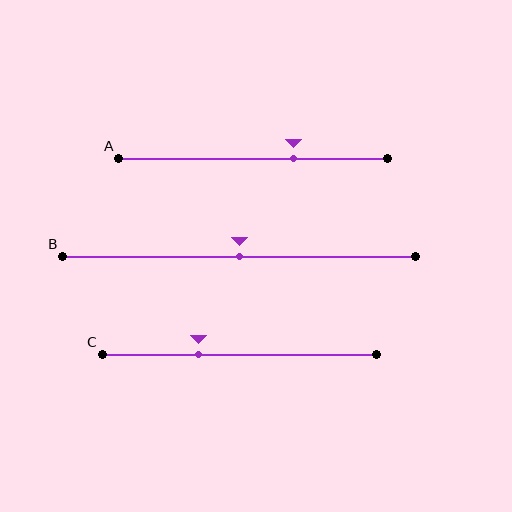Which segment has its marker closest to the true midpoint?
Segment B has its marker closest to the true midpoint.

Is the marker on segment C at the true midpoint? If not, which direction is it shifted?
No, the marker on segment C is shifted to the left by about 15% of the segment length.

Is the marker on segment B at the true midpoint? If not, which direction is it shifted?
Yes, the marker on segment B is at the true midpoint.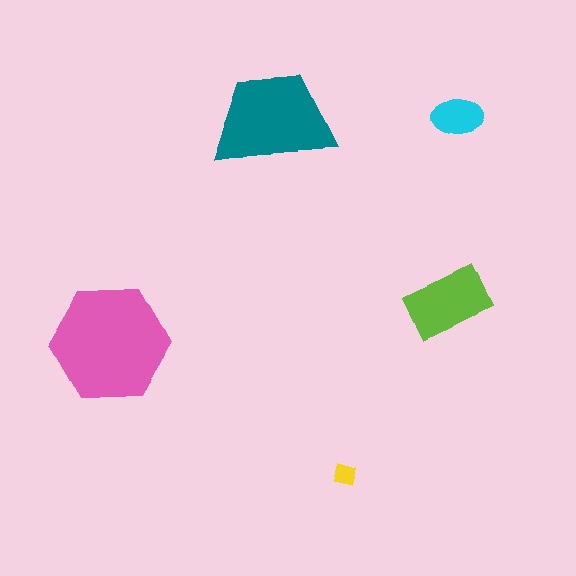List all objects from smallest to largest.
The yellow square, the cyan ellipse, the lime rectangle, the teal trapezoid, the pink hexagon.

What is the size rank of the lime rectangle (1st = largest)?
3rd.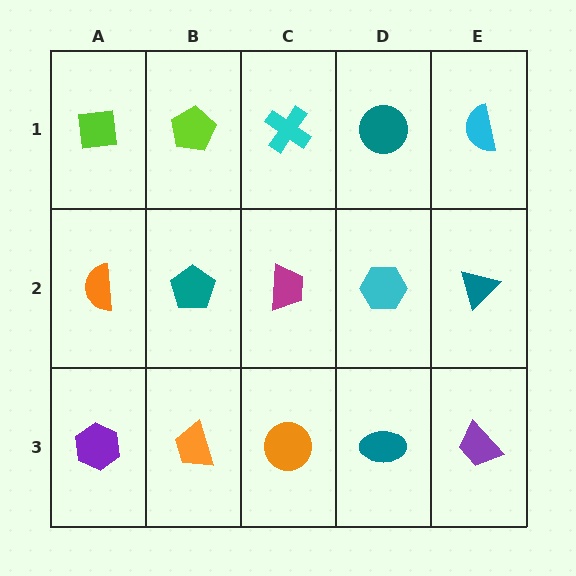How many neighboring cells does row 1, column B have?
3.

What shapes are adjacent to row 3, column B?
A teal pentagon (row 2, column B), a purple hexagon (row 3, column A), an orange circle (row 3, column C).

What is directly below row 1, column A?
An orange semicircle.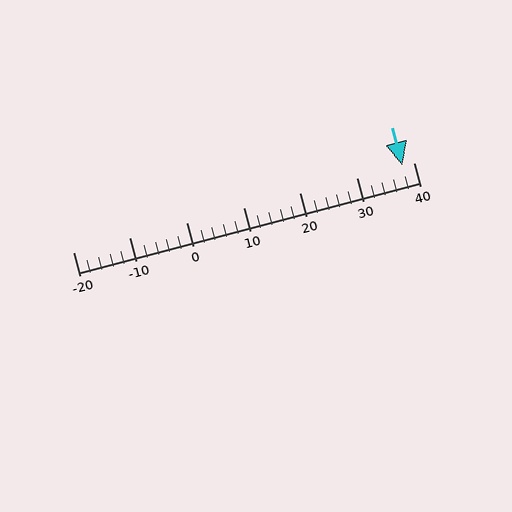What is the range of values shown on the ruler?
The ruler shows values from -20 to 40.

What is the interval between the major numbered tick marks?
The major tick marks are spaced 10 units apart.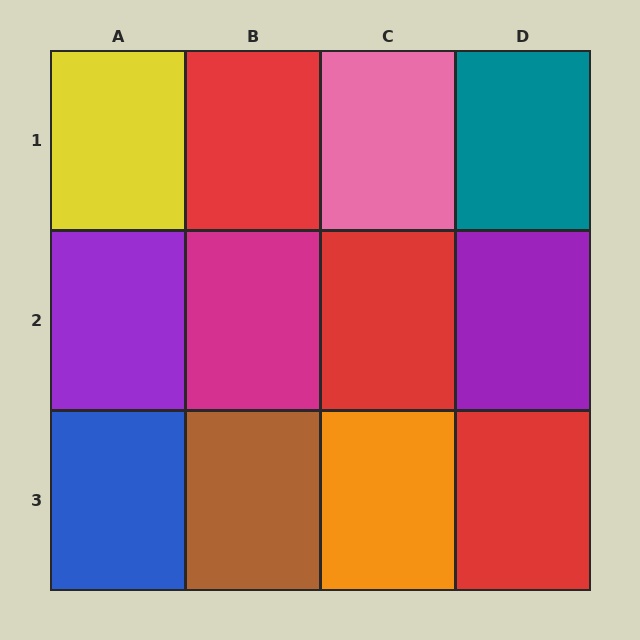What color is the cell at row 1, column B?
Red.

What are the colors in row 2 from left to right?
Purple, magenta, red, purple.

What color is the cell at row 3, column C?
Orange.